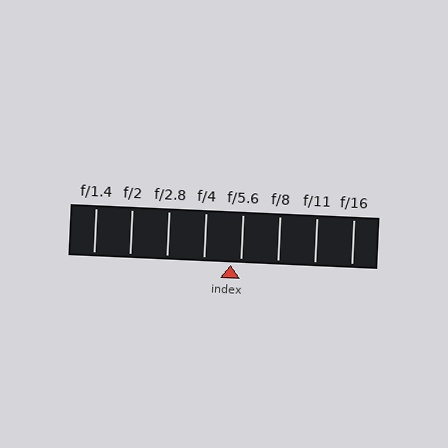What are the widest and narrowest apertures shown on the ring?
The widest aperture shown is f/1.4 and the narrowest is f/16.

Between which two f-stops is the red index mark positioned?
The index mark is between f/4 and f/5.6.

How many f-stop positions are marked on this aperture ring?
There are 8 f-stop positions marked.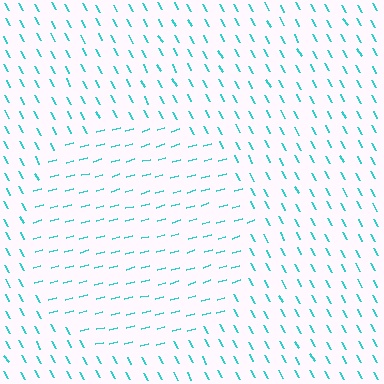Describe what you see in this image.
The image is filled with small cyan line segments. A circle region in the image has lines oriented differently from the surrounding lines, creating a visible texture boundary.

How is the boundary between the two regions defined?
The boundary is defined purely by a change in line orientation (approximately 77 degrees difference). All lines are the same color and thickness.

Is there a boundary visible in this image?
Yes, there is a texture boundary formed by a change in line orientation.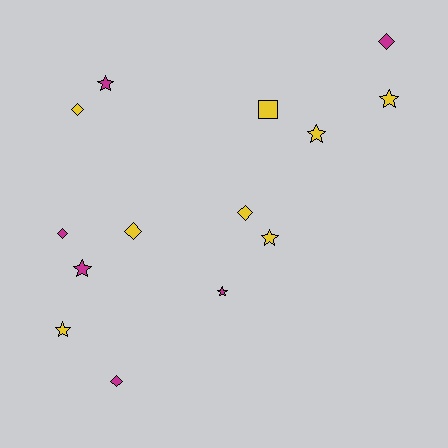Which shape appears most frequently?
Star, with 7 objects.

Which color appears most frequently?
Yellow, with 8 objects.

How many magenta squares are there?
There are no magenta squares.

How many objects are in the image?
There are 14 objects.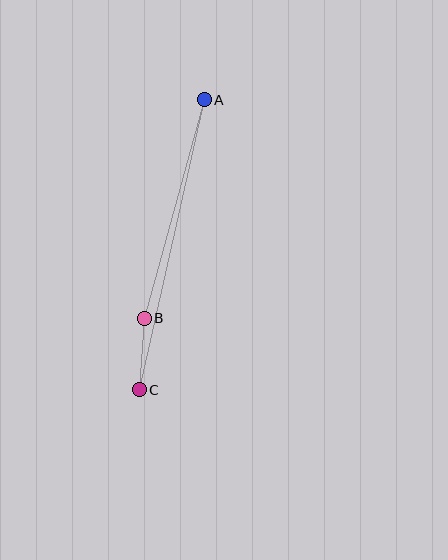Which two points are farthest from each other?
Points A and C are farthest from each other.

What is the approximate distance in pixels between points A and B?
The distance between A and B is approximately 227 pixels.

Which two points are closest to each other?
Points B and C are closest to each other.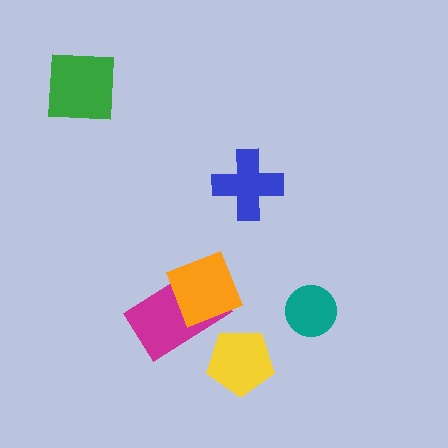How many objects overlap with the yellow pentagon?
0 objects overlap with the yellow pentagon.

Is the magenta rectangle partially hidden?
Yes, it is partially covered by another shape.